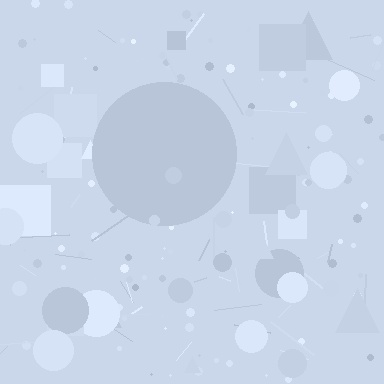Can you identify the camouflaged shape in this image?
The camouflaged shape is a circle.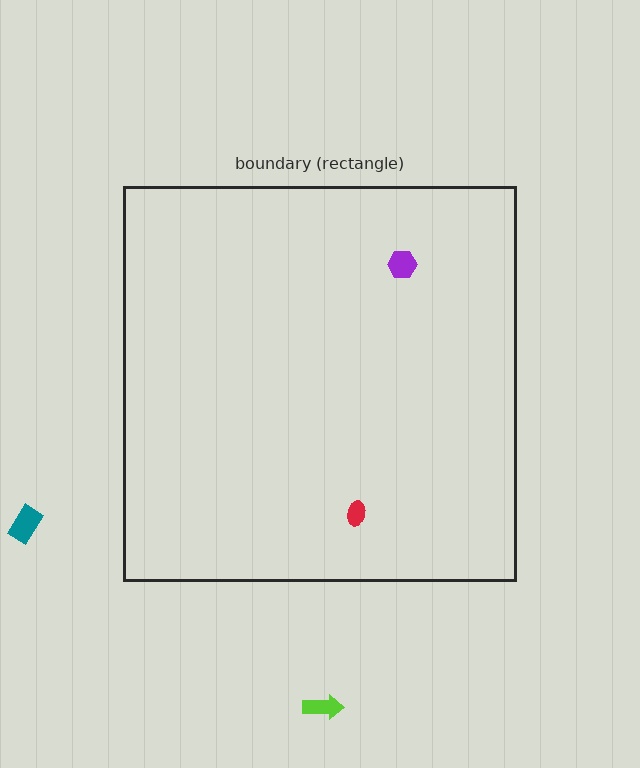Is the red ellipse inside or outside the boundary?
Inside.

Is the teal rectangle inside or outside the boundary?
Outside.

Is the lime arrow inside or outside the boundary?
Outside.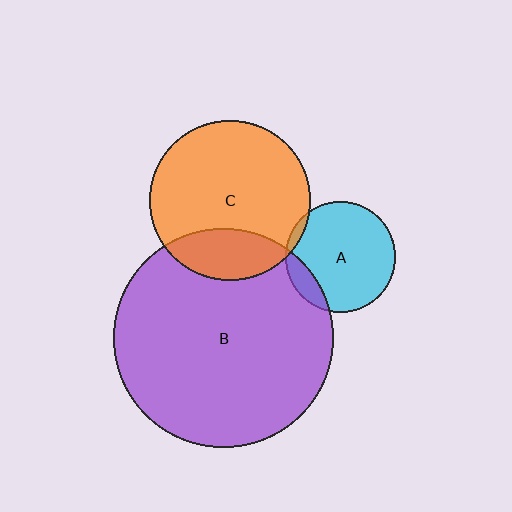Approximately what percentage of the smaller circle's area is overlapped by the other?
Approximately 25%.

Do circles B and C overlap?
Yes.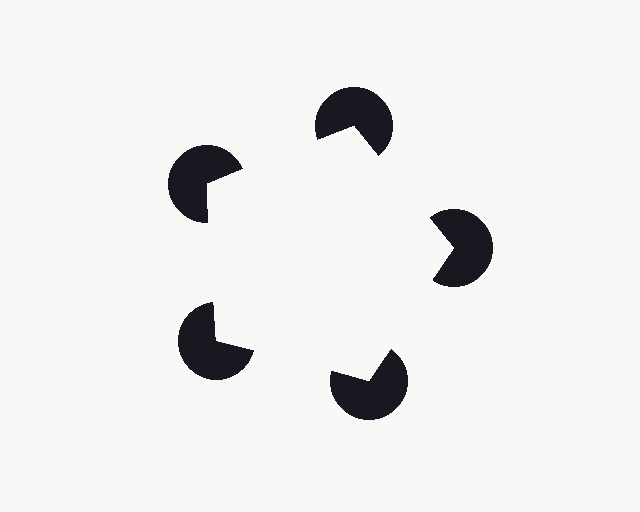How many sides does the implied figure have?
5 sides.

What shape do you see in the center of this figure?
An illusory pentagon — its edges are inferred from the aligned wedge cuts in the pac-man discs, not physically drawn.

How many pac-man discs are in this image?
There are 5 — one at each vertex of the illusory pentagon.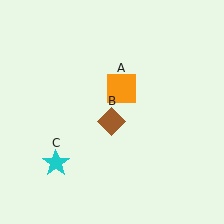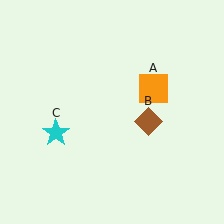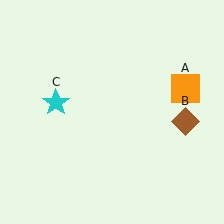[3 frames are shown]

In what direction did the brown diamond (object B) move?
The brown diamond (object B) moved right.